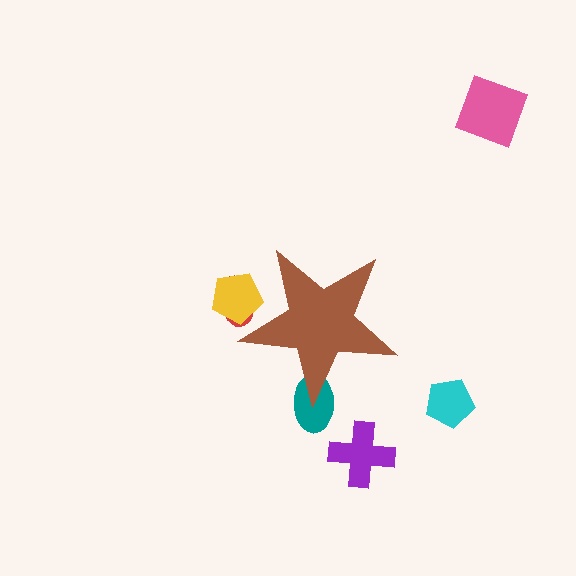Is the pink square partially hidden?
No, the pink square is fully visible.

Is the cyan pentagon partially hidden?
No, the cyan pentagon is fully visible.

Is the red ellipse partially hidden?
Yes, the red ellipse is partially hidden behind the brown star.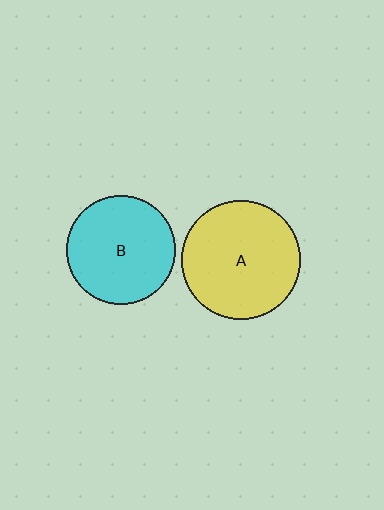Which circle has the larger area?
Circle A (yellow).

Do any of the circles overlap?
No, none of the circles overlap.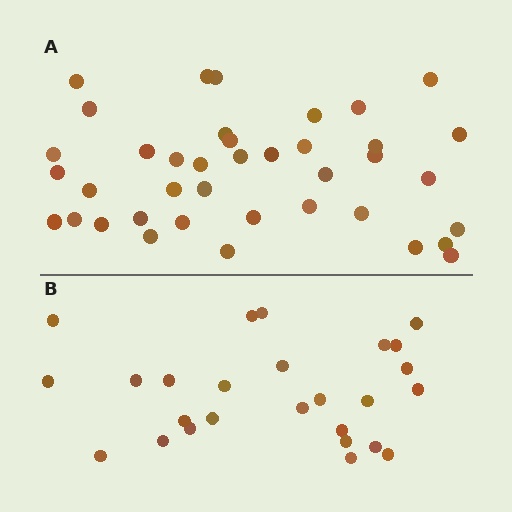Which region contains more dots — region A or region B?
Region A (the top region) has more dots.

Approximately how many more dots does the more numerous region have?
Region A has approximately 15 more dots than region B.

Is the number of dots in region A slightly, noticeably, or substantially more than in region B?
Region A has substantially more. The ratio is roughly 1.5 to 1.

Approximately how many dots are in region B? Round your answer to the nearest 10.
About 30 dots. (The exact count is 26, which rounds to 30.)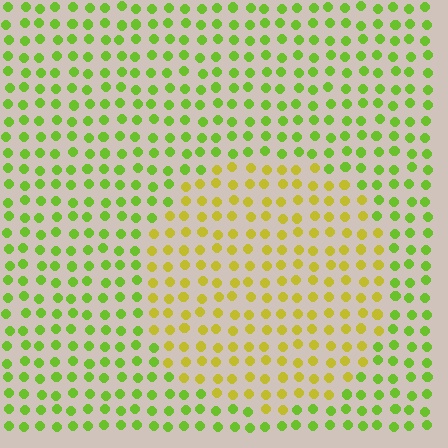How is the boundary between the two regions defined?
The boundary is defined purely by a slight shift in hue (about 37 degrees). Spacing, size, and orientation are identical on both sides.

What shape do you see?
I see a circle.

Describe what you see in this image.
The image is filled with small lime elements in a uniform arrangement. A circle-shaped region is visible where the elements are tinted to a slightly different hue, forming a subtle color boundary.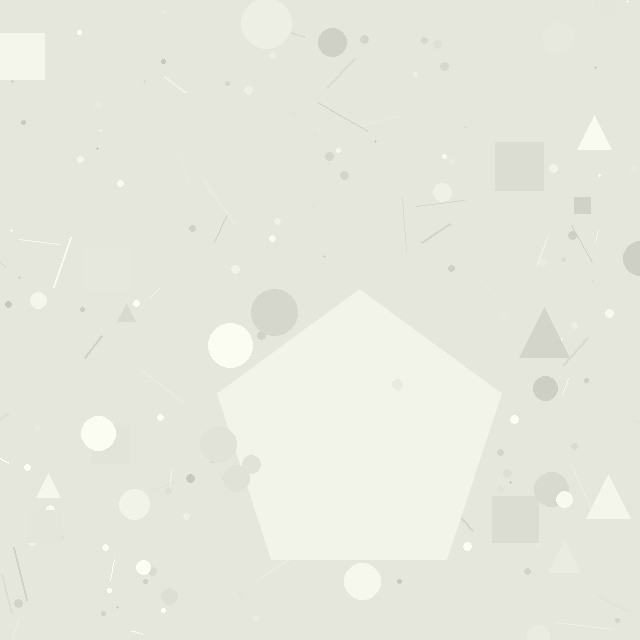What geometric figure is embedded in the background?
A pentagon is embedded in the background.